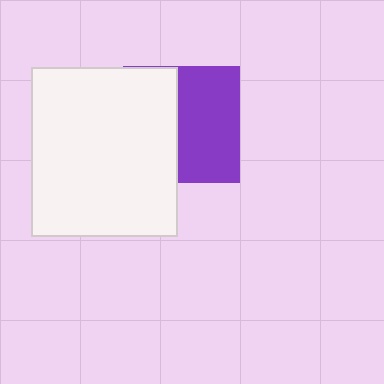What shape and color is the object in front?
The object in front is a white rectangle.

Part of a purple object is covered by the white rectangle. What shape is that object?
It is a square.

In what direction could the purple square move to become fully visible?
The purple square could move right. That would shift it out from behind the white rectangle entirely.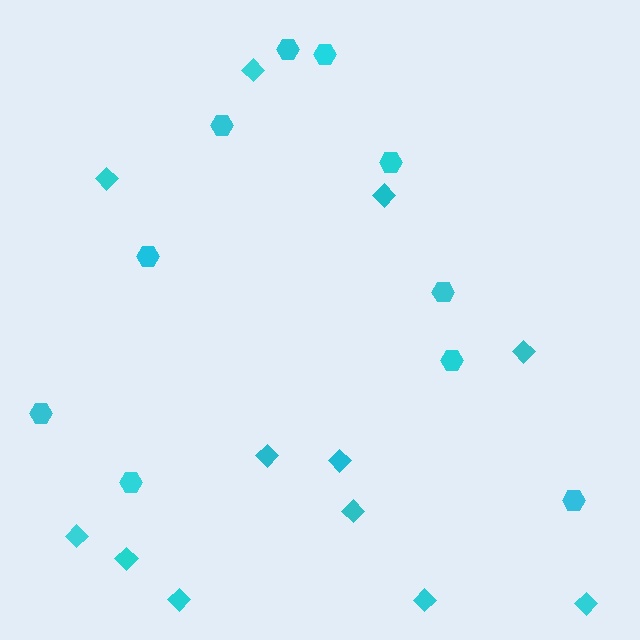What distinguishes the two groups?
There are 2 groups: one group of hexagons (10) and one group of diamonds (12).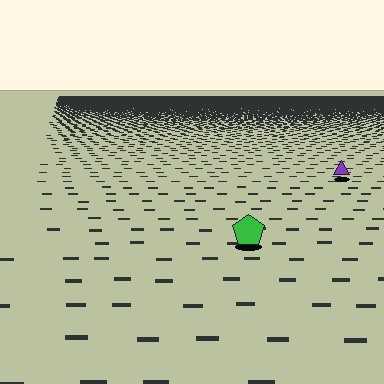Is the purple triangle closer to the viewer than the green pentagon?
No. The green pentagon is closer — you can tell from the texture gradient: the ground texture is coarser near it.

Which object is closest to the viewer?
The green pentagon is closest. The texture marks near it are larger and more spread out.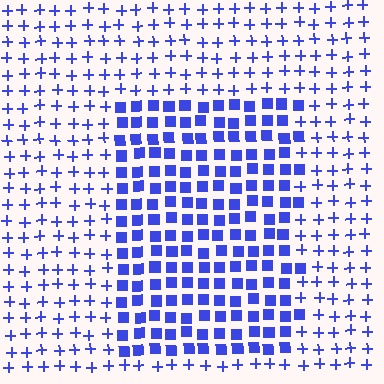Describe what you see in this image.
The image is filled with small blue elements arranged in a uniform grid. A rectangle-shaped region contains squares, while the surrounding area contains plus signs. The boundary is defined purely by the change in element shape.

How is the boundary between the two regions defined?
The boundary is defined by a change in element shape: squares inside vs. plus signs outside. All elements share the same color and spacing.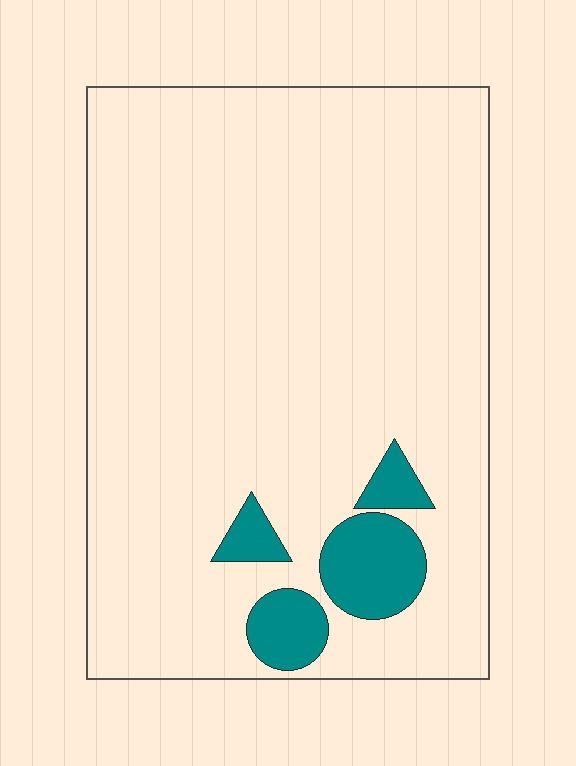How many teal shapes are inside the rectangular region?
4.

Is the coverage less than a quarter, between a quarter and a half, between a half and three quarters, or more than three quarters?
Less than a quarter.